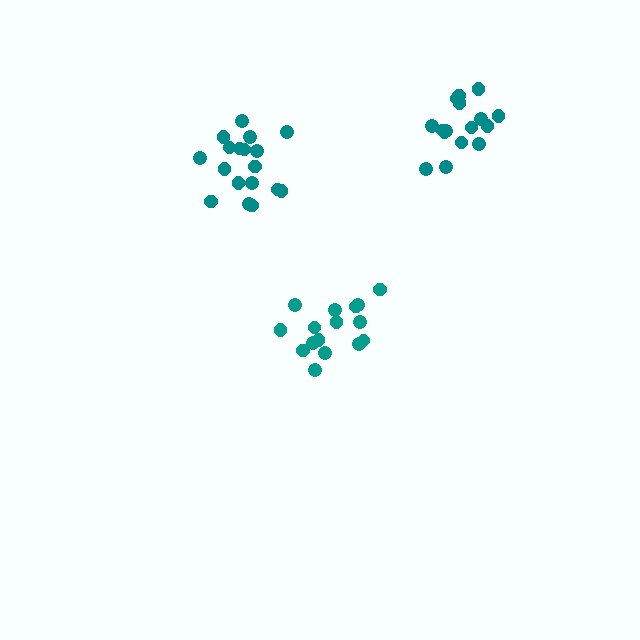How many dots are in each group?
Group 1: 16 dots, Group 2: 16 dots, Group 3: 18 dots (50 total).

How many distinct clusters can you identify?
There are 3 distinct clusters.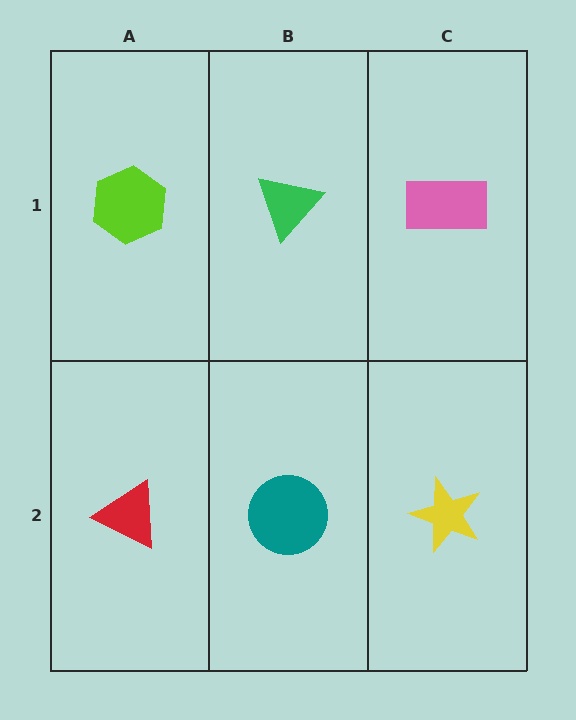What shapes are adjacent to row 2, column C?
A pink rectangle (row 1, column C), a teal circle (row 2, column B).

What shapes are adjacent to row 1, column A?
A red triangle (row 2, column A), a green triangle (row 1, column B).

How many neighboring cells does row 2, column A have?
2.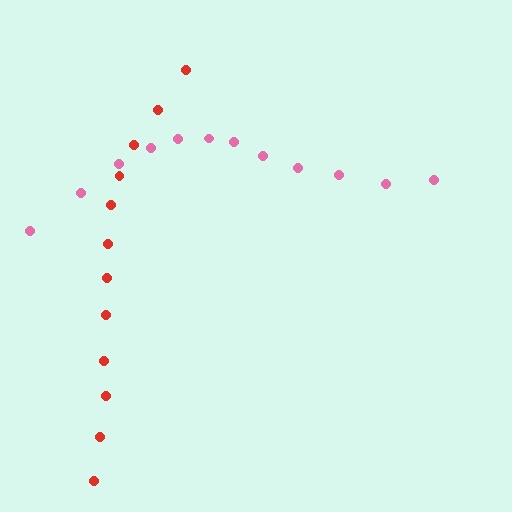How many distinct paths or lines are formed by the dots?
There are 2 distinct paths.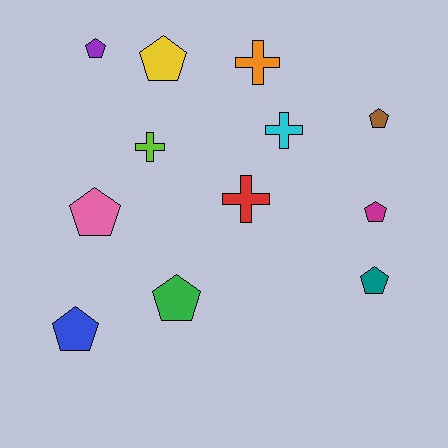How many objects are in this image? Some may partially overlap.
There are 12 objects.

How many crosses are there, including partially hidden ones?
There are 4 crosses.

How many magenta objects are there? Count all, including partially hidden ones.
There is 1 magenta object.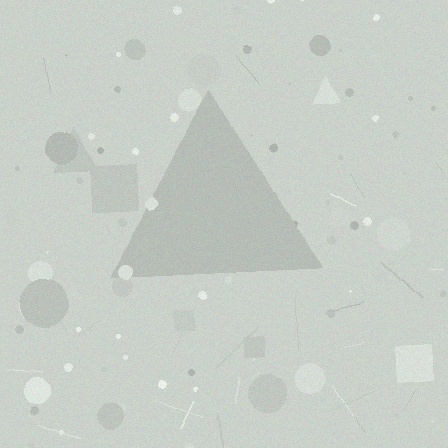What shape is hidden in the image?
A triangle is hidden in the image.